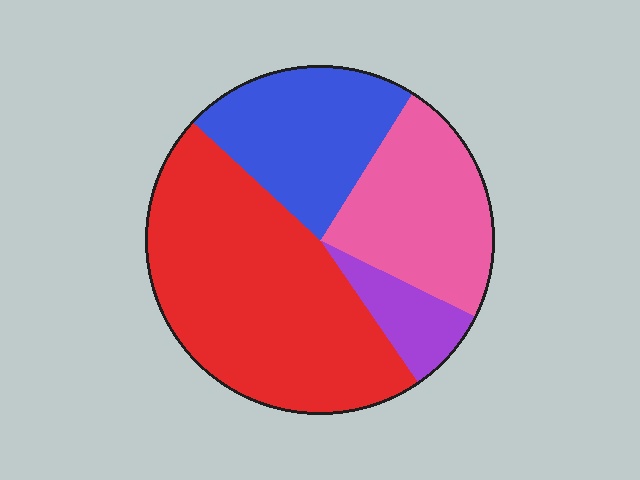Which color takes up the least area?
Purple, at roughly 10%.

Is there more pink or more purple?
Pink.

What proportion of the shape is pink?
Pink takes up about one quarter (1/4) of the shape.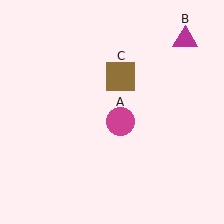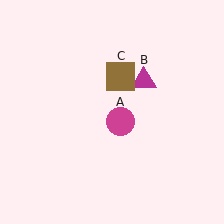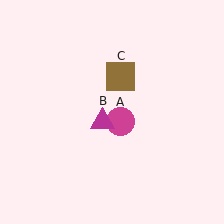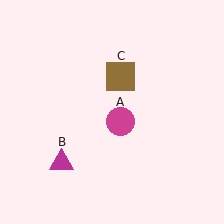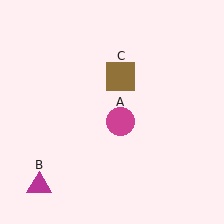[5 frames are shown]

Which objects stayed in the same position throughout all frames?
Magenta circle (object A) and brown square (object C) remained stationary.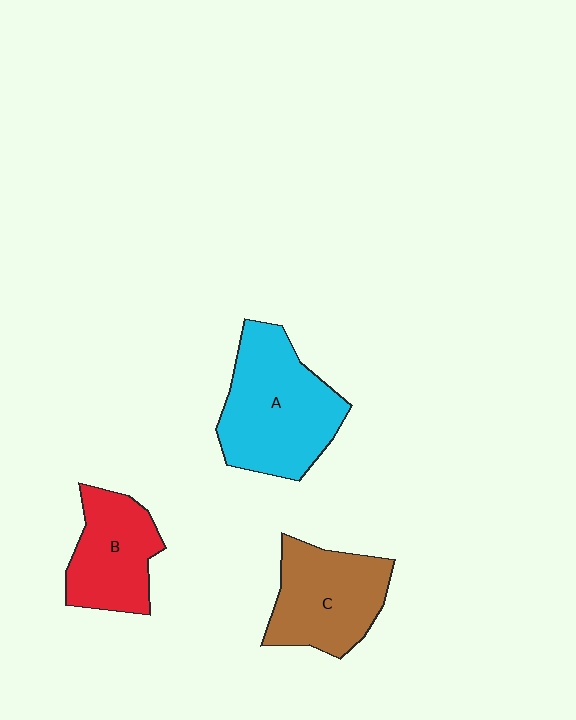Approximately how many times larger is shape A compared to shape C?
Approximately 1.3 times.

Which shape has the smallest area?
Shape B (red).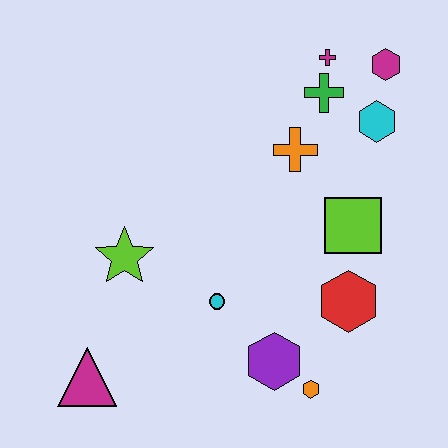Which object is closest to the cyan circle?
The purple hexagon is closest to the cyan circle.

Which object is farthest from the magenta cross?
The magenta triangle is farthest from the magenta cross.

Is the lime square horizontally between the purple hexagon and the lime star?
No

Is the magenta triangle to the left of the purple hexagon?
Yes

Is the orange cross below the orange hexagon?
No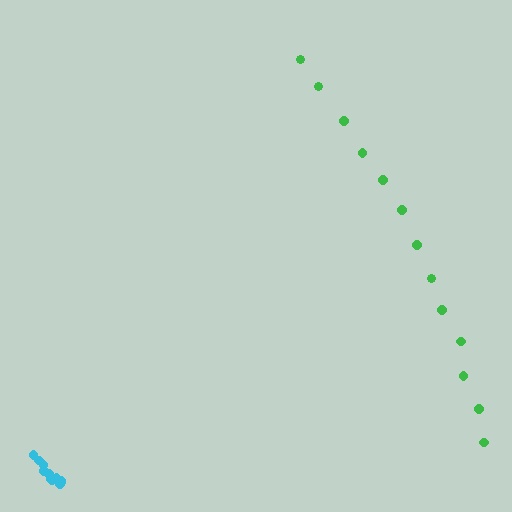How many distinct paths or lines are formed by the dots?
There are 2 distinct paths.